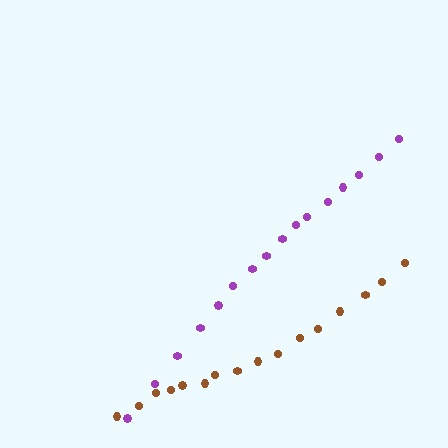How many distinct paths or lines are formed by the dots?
There are 2 distinct paths.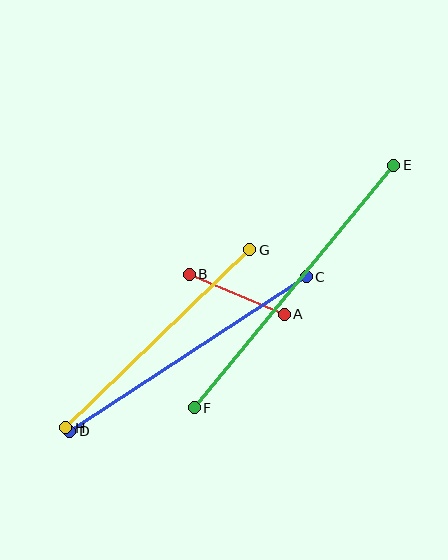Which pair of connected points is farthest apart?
Points E and F are farthest apart.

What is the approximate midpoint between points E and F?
The midpoint is at approximately (294, 287) pixels.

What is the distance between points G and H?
The distance is approximately 256 pixels.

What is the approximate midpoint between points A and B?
The midpoint is at approximately (237, 294) pixels.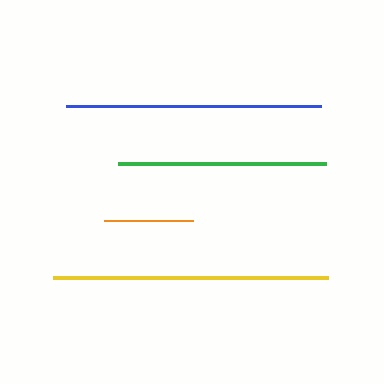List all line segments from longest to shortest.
From longest to shortest: yellow, blue, green, orange.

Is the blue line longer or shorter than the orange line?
The blue line is longer than the orange line.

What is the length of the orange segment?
The orange segment is approximately 88 pixels long.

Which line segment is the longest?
The yellow line is the longest at approximately 275 pixels.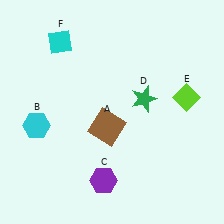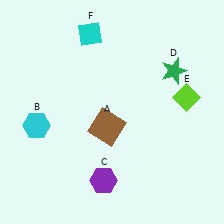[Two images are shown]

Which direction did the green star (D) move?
The green star (D) moved right.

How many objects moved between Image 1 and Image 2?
2 objects moved between the two images.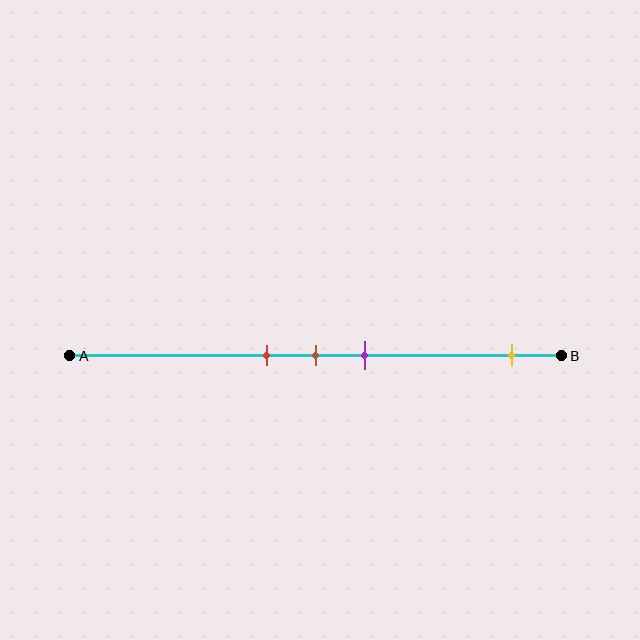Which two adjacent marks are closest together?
The red and brown marks are the closest adjacent pair.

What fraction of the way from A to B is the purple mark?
The purple mark is approximately 60% (0.6) of the way from A to B.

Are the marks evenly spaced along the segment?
No, the marks are not evenly spaced.